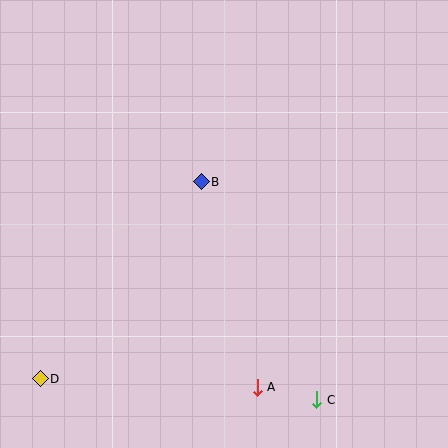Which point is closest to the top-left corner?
Point B is closest to the top-left corner.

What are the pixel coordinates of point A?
Point A is at (257, 387).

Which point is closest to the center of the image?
Point B at (201, 182) is closest to the center.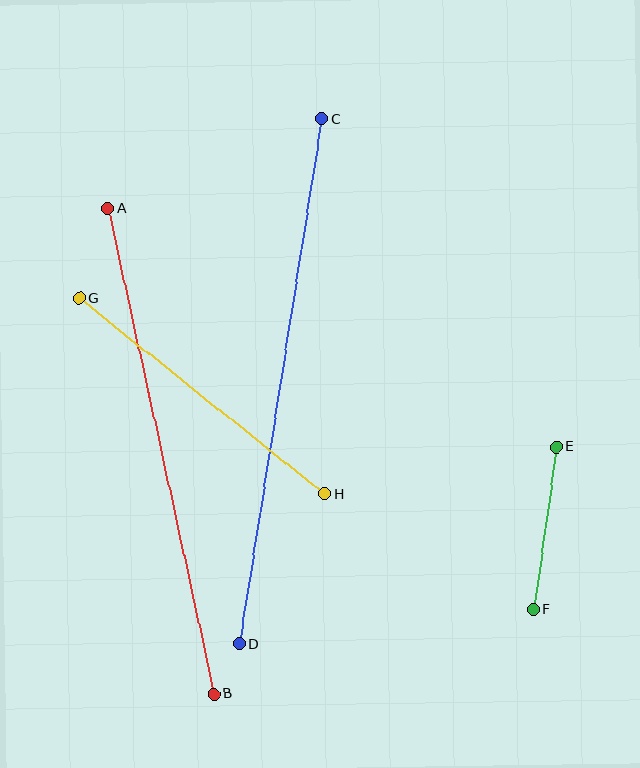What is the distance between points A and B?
The distance is approximately 497 pixels.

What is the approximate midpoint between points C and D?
The midpoint is at approximately (280, 381) pixels.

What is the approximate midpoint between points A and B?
The midpoint is at approximately (161, 451) pixels.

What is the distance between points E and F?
The distance is approximately 164 pixels.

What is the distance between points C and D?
The distance is approximately 532 pixels.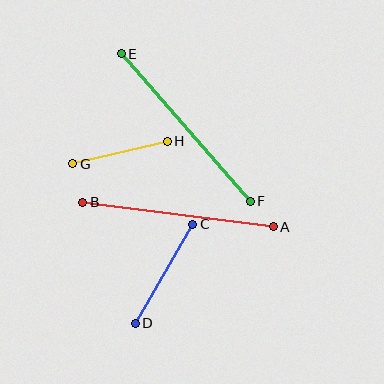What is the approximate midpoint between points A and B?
The midpoint is at approximately (178, 214) pixels.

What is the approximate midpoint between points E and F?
The midpoint is at approximately (186, 127) pixels.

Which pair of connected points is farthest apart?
Points E and F are farthest apart.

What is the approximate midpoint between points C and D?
The midpoint is at approximately (164, 274) pixels.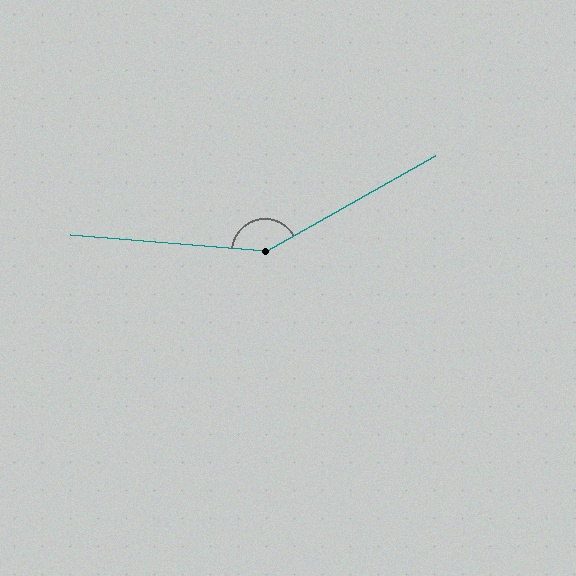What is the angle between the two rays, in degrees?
Approximately 146 degrees.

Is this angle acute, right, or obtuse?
It is obtuse.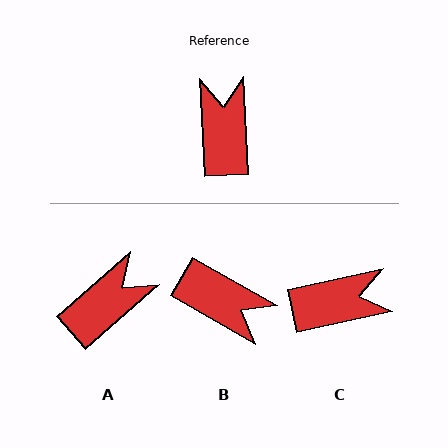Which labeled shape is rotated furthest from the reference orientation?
B, about 122 degrees away.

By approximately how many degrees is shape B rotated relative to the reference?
Approximately 122 degrees clockwise.